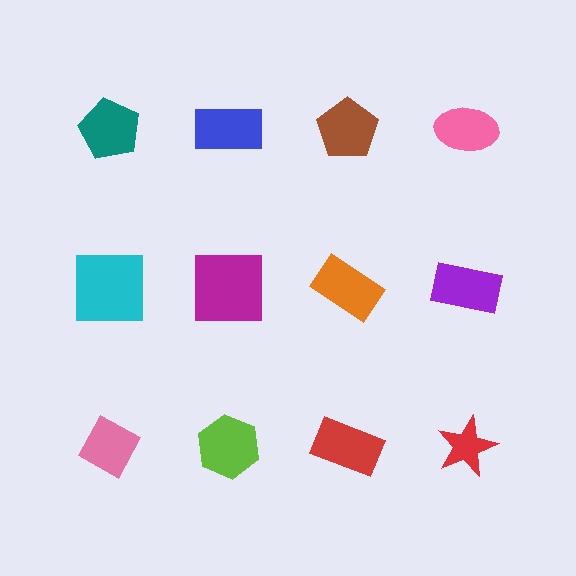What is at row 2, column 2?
A magenta square.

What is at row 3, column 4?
A red star.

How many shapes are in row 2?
4 shapes.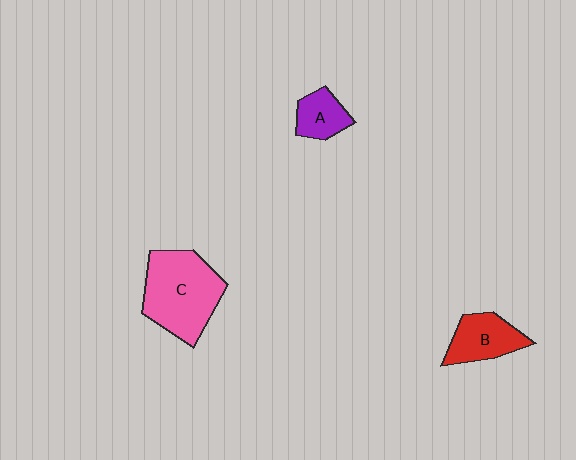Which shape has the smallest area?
Shape A (purple).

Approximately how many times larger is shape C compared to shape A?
Approximately 2.7 times.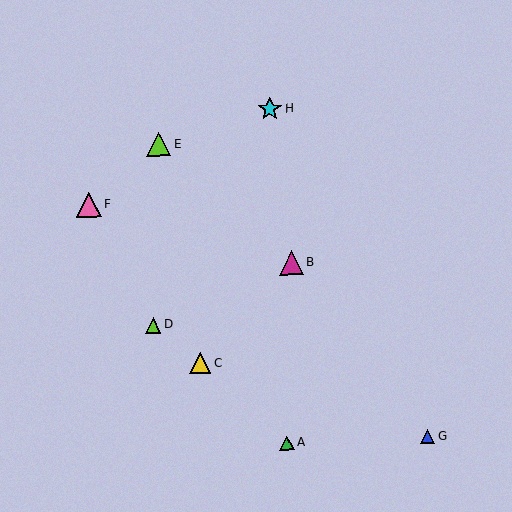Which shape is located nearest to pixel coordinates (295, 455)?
The green triangle (labeled A) at (287, 443) is nearest to that location.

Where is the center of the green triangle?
The center of the green triangle is at (287, 443).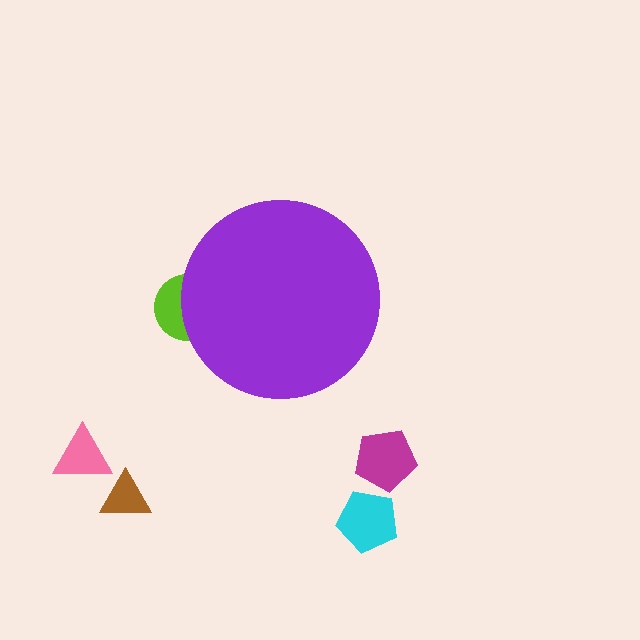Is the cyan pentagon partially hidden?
No, the cyan pentagon is fully visible.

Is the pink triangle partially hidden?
No, the pink triangle is fully visible.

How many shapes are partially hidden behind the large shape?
1 shape is partially hidden.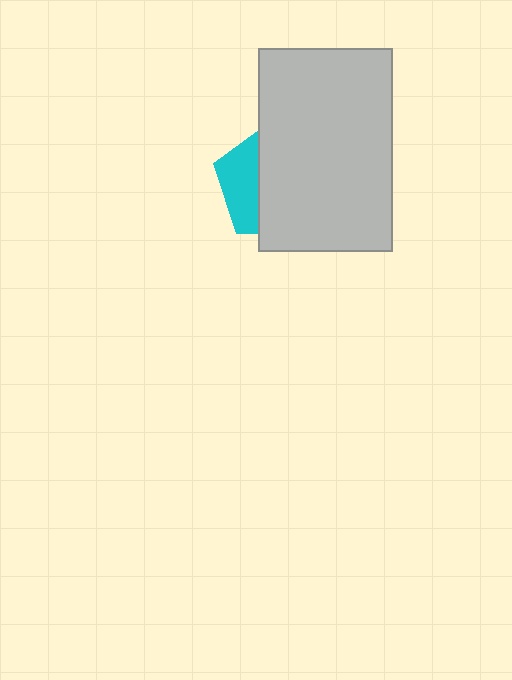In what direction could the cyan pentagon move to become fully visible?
The cyan pentagon could move left. That would shift it out from behind the light gray rectangle entirely.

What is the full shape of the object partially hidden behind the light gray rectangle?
The partially hidden object is a cyan pentagon.